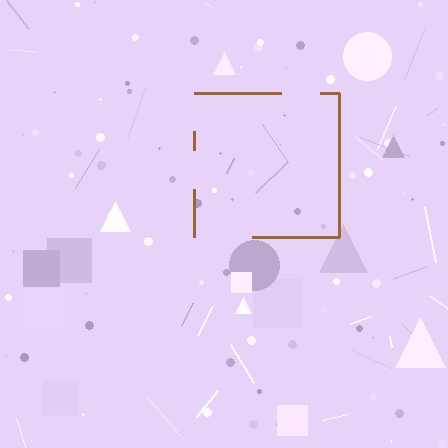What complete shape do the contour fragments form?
The contour fragments form a square.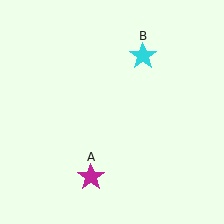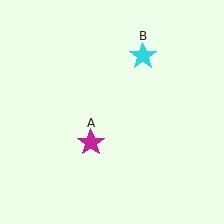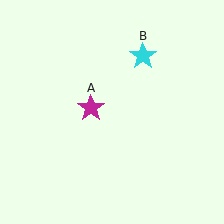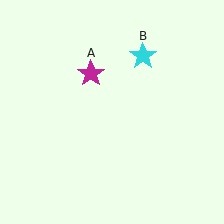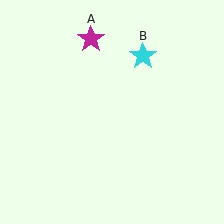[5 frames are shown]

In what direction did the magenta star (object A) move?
The magenta star (object A) moved up.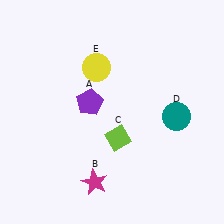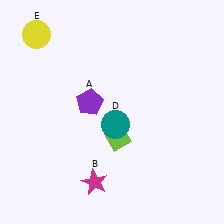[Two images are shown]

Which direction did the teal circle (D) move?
The teal circle (D) moved left.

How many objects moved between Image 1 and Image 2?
2 objects moved between the two images.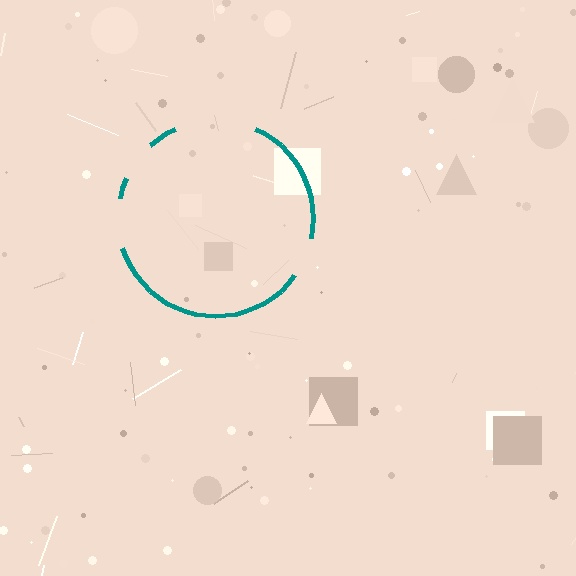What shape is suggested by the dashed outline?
The dashed outline suggests a circle.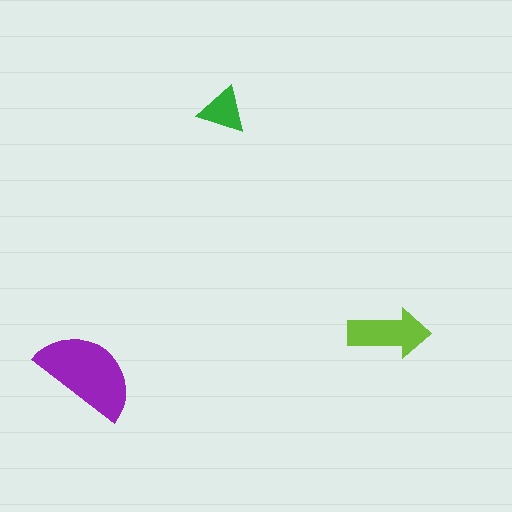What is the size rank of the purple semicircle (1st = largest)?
1st.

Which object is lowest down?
The purple semicircle is bottommost.